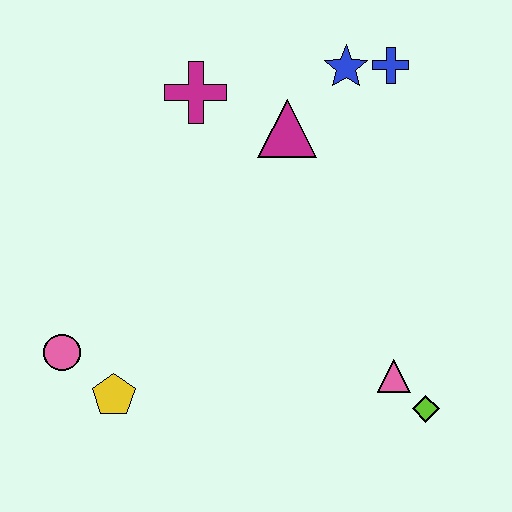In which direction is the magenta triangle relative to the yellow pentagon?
The magenta triangle is above the yellow pentagon.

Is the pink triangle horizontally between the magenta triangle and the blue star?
No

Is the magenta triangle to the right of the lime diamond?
No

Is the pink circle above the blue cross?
No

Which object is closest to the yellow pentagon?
The pink circle is closest to the yellow pentagon.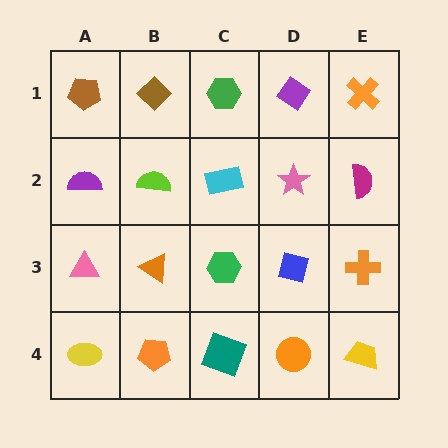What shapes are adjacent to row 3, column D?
A pink star (row 2, column D), an orange circle (row 4, column D), a green hexagon (row 3, column C), an orange cross (row 3, column E).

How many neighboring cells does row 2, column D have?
4.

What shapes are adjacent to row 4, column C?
A green hexagon (row 3, column C), an orange pentagon (row 4, column B), an orange circle (row 4, column D).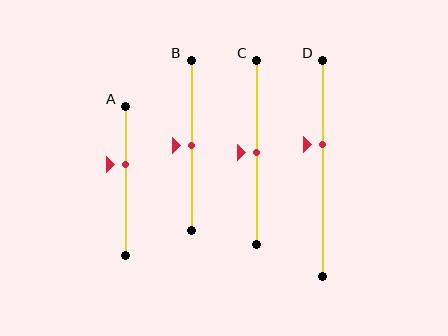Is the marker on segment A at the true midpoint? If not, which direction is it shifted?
No, the marker on segment A is shifted upward by about 11% of the segment length.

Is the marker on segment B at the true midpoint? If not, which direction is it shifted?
Yes, the marker on segment B is at the true midpoint.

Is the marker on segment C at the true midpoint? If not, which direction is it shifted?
Yes, the marker on segment C is at the true midpoint.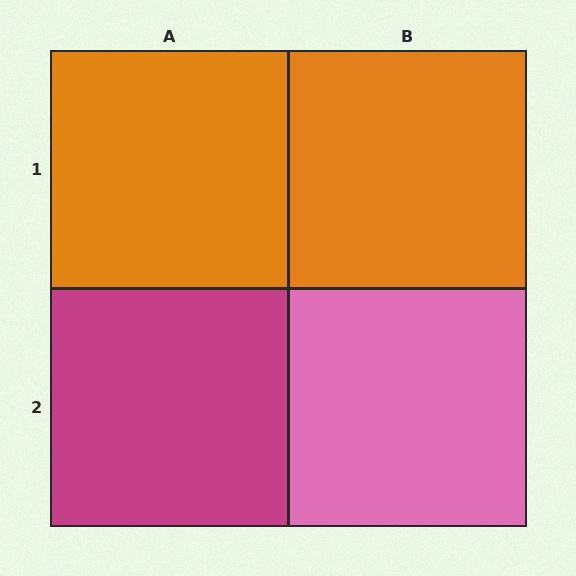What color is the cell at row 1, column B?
Orange.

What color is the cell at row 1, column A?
Orange.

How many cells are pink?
1 cell is pink.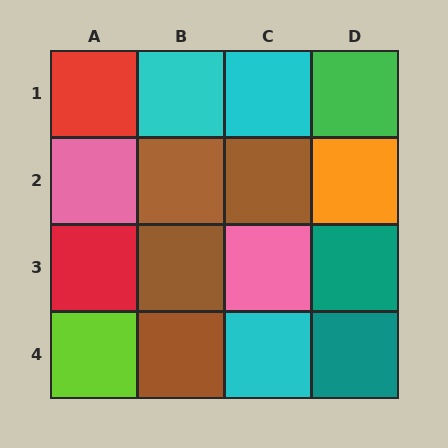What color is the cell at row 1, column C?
Cyan.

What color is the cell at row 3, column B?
Brown.